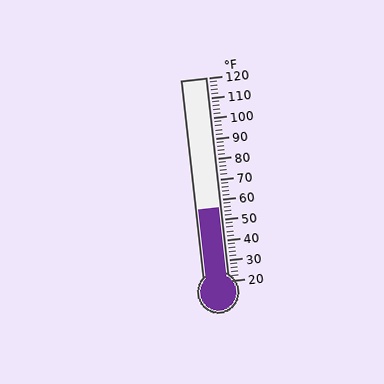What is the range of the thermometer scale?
The thermometer scale ranges from 20°F to 120°F.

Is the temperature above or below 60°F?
The temperature is below 60°F.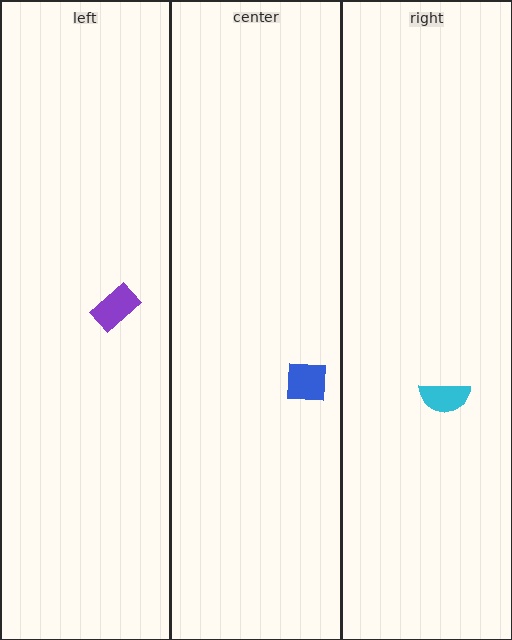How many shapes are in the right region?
1.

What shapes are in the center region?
The blue square.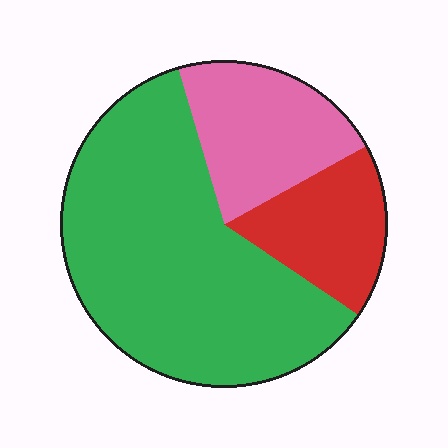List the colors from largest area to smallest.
From largest to smallest: green, pink, red.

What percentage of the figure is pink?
Pink takes up about one fifth (1/5) of the figure.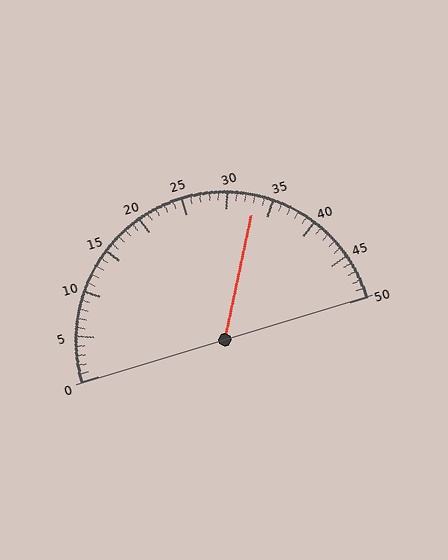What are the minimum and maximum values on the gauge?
The gauge ranges from 0 to 50.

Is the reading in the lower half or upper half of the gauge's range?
The reading is in the upper half of the range (0 to 50).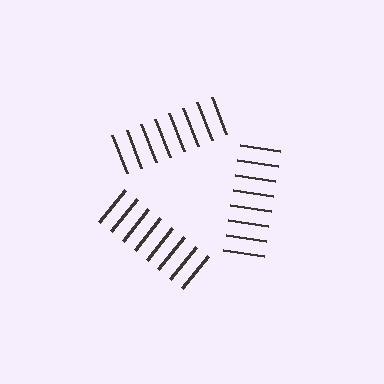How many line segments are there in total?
24 — 8 along each of the 3 edges.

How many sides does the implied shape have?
3 sides — the line-ends trace a triangle.